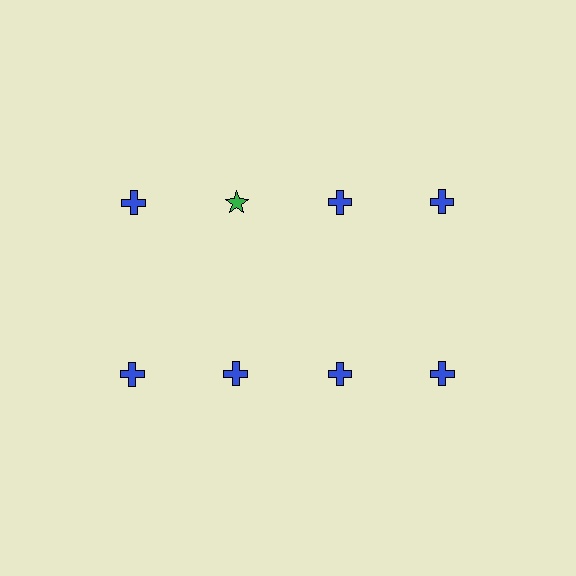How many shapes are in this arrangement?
There are 8 shapes arranged in a grid pattern.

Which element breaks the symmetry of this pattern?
The green star in the top row, second from left column breaks the symmetry. All other shapes are blue crosses.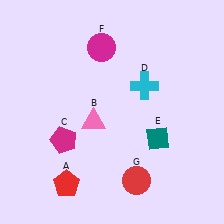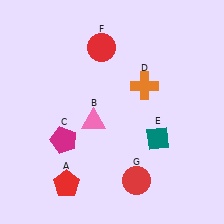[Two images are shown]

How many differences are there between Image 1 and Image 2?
There are 2 differences between the two images.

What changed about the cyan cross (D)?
In Image 1, D is cyan. In Image 2, it changed to orange.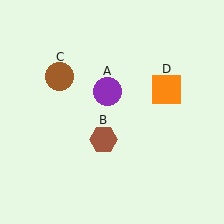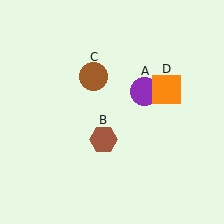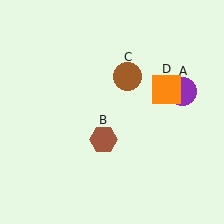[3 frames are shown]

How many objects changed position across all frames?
2 objects changed position: purple circle (object A), brown circle (object C).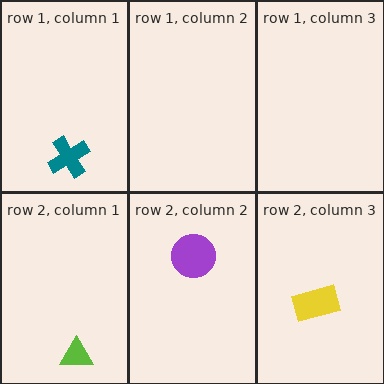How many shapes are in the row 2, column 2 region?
1.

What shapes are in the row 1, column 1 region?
The teal cross.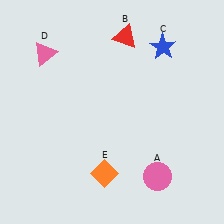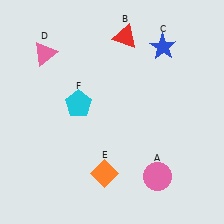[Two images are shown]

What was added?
A cyan pentagon (F) was added in Image 2.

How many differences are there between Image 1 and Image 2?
There is 1 difference between the two images.